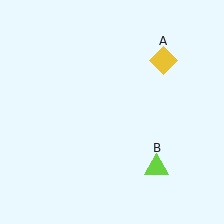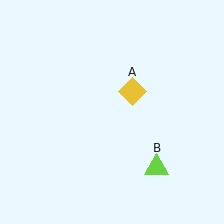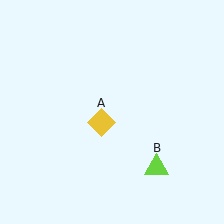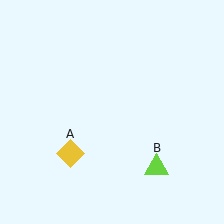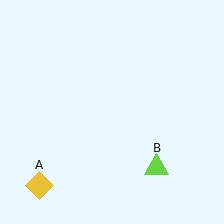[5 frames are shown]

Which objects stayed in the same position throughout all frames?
Lime triangle (object B) remained stationary.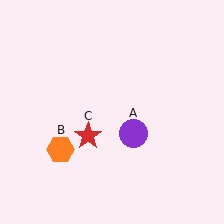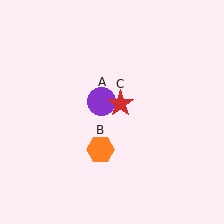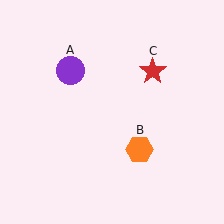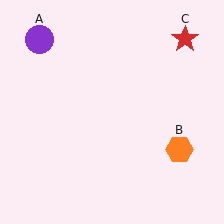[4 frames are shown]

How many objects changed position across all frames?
3 objects changed position: purple circle (object A), orange hexagon (object B), red star (object C).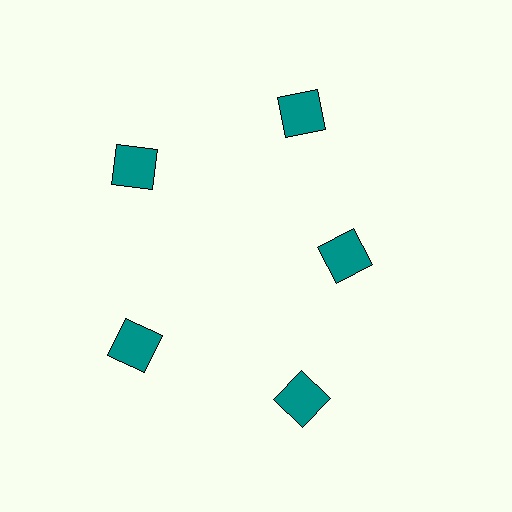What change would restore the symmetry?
The symmetry would be restored by moving it outward, back onto the ring so that all 5 squares sit at equal angles and equal distance from the center.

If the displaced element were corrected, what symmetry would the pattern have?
It would have 5-fold rotational symmetry — the pattern would map onto itself every 72 degrees.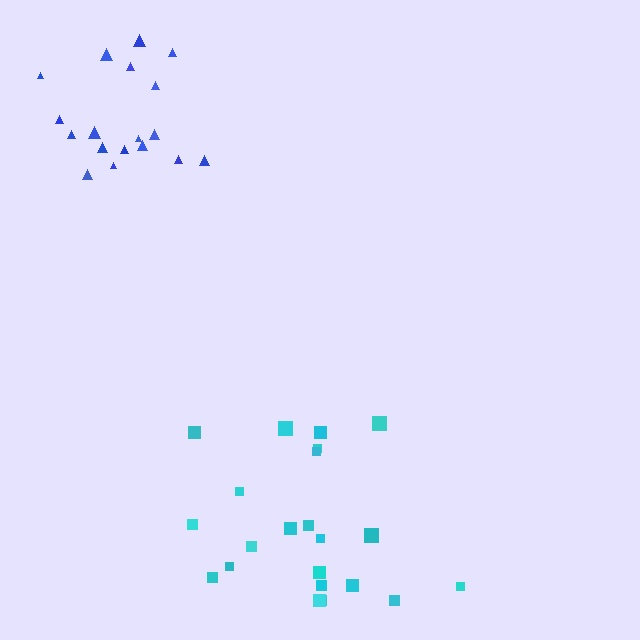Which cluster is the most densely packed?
Blue.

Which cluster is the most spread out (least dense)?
Cyan.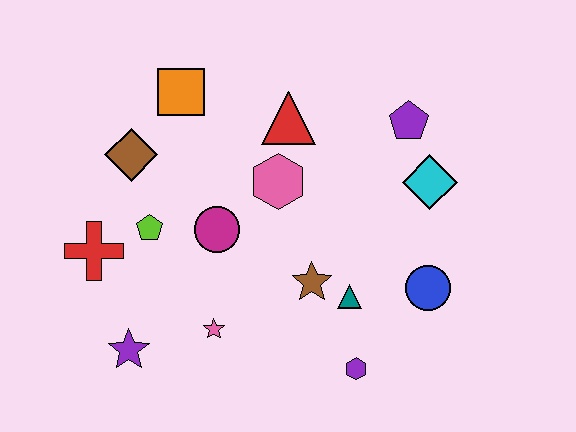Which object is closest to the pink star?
The purple star is closest to the pink star.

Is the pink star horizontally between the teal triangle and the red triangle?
No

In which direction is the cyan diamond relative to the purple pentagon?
The cyan diamond is below the purple pentagon.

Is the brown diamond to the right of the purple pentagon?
No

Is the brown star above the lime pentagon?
No